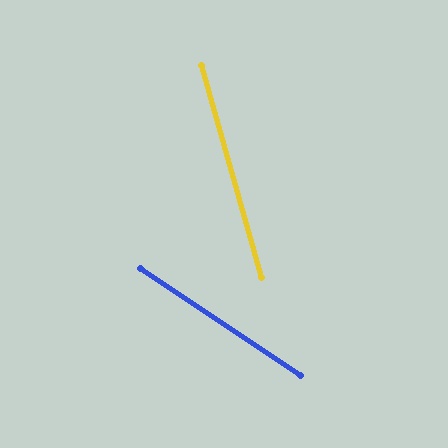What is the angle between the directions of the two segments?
Approximately 40 degrees.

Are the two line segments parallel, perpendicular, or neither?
Neither parallel nor perpendicular — they differ by about 40°.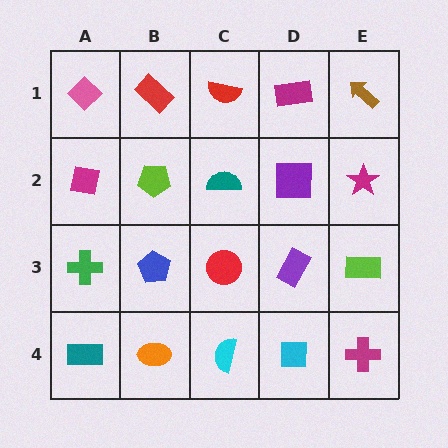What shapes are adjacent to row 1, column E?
A magenta star (row 2, column E), a magenta rectangle (row 1, column D).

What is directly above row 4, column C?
A red circle.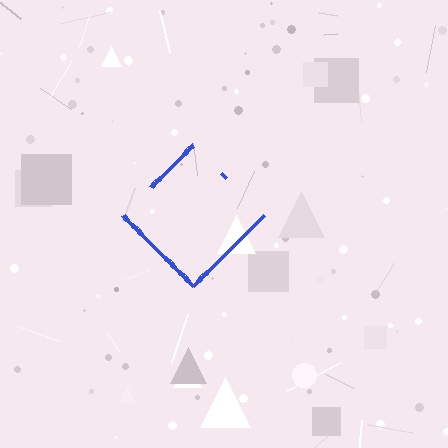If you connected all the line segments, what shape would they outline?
They would outline a diamond.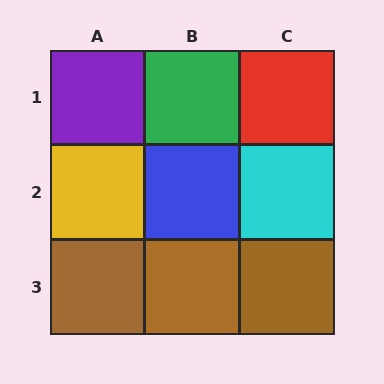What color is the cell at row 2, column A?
Yellow.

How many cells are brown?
3 cells are brown.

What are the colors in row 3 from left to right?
Brown, brown, brown.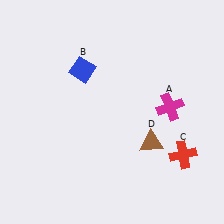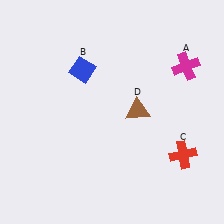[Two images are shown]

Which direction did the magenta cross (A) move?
The magenta cross (A) moved up.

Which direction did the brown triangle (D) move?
The brown triangle (D) moved up.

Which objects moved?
The objects that moved are: the magenta cross (A), the brown triangle (D).